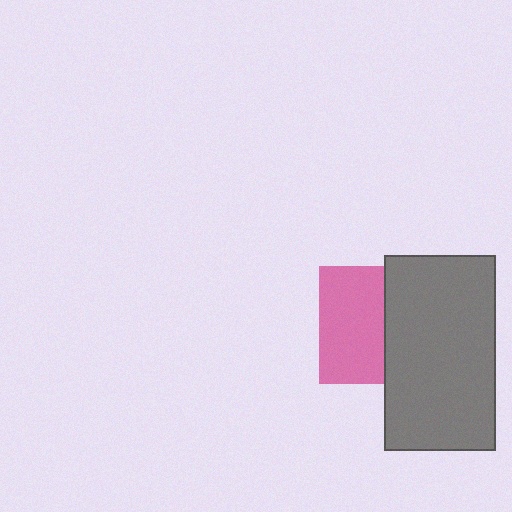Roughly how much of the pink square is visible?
About half of it is visible (roughly 54%).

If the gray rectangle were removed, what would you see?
You would see the complete pink square.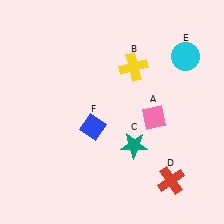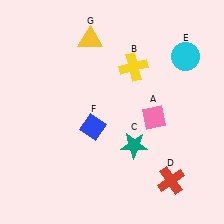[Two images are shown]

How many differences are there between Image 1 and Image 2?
There is 1 difference between the two images.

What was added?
A yellow triangle (G) was added in Image 2.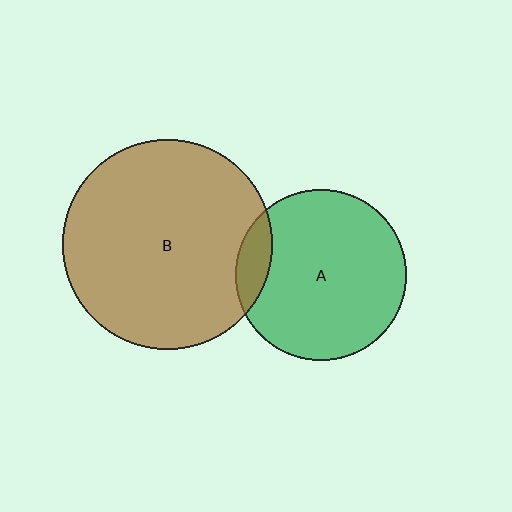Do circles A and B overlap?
Yes.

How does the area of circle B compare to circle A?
Approximately 1.5 times.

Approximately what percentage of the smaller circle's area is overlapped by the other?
Approximately 10%.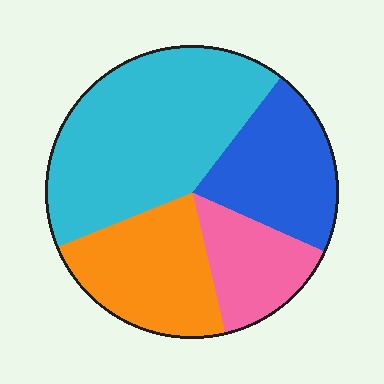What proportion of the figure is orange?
Orange takes up between a sixth and a third of the figure.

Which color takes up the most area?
Cyan, at roughly 40%.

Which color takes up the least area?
Pink, at roughly 15%.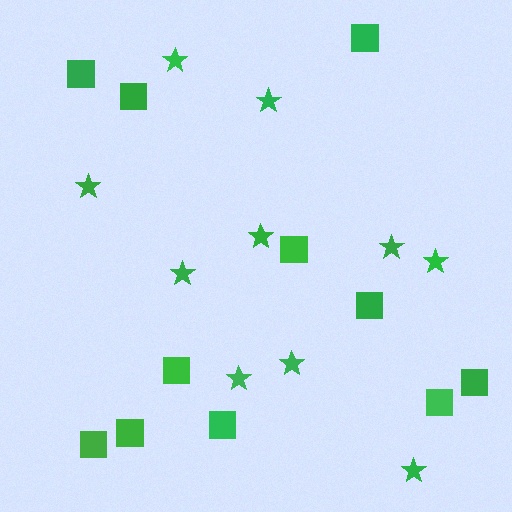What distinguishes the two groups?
There are 2 groups: one group of squares (11) and one group of stars (10).